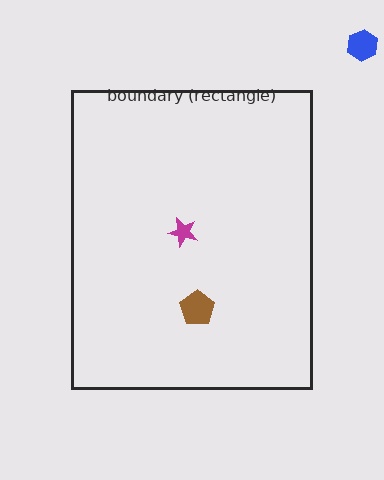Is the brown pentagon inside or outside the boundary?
Inside.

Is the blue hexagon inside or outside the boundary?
Outside.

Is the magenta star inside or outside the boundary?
Inside.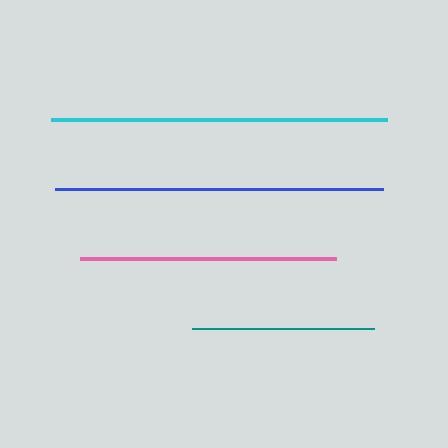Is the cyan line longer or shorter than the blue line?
The cyan line is longer than the blue line.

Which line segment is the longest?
The cyan line is the longest at approximately 336 pixels.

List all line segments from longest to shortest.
From longest to shortest: cyan, blue, pink, teal.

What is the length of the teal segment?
The teal segment is approximately 181 pixels long.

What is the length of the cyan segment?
The cyan segment is approximately 336 pixels long.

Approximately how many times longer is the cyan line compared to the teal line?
The cyan line is approximately 1.9 times the length of the teal line.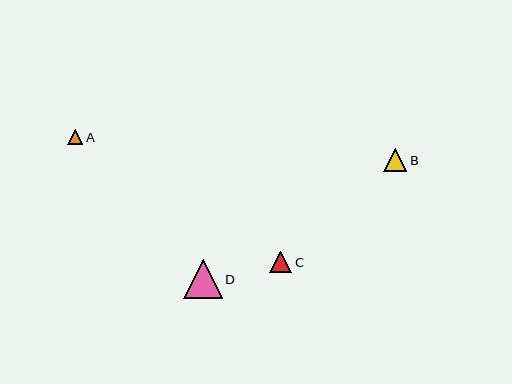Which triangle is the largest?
Triangle D is the largest with a size of approximately 39 pixels.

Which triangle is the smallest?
Triangle A is the smallest with a size of approximately 15 pixels.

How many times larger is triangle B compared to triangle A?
Triangle B is approximately 1.5 times the size of triangle A.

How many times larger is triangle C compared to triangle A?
Triangle C is approximately 1.4 times the size of triangle A.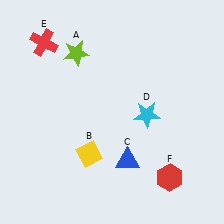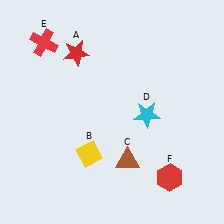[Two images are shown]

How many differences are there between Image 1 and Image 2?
There are 2 differences between the two images.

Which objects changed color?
A changed from lime to red. C changed from blue to brown.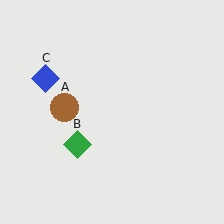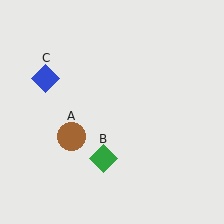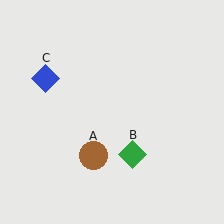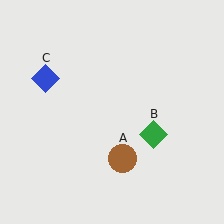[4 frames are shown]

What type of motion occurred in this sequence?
The brown circle (object A), green diamond (object B) rotated counterclockwise around the center of the scene.